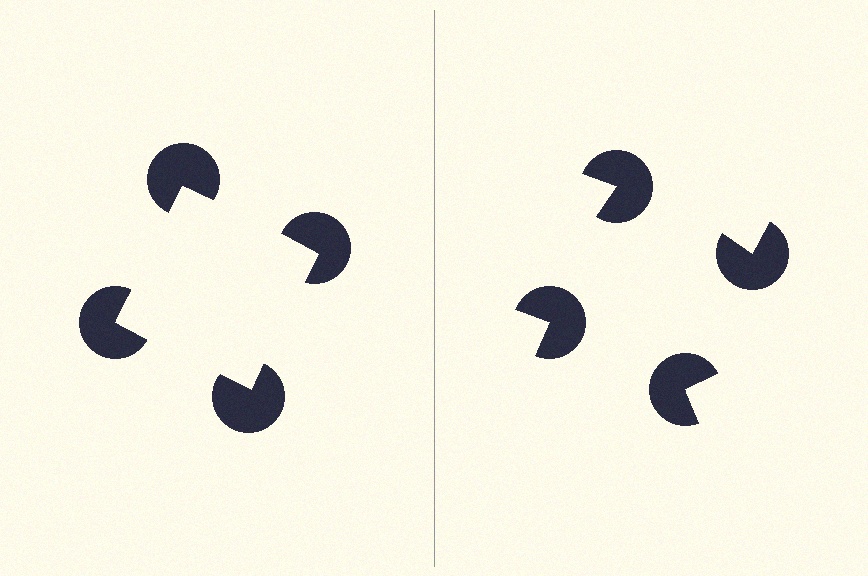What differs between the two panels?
The pac-man discs are positioned identically on both sides; only the wedge orientations differ. On the left they align to a square; on the right they are misaligned.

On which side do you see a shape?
An illusory square appears on the left side. On the right side the wedge cuts are rotated, so no coherent shape forms.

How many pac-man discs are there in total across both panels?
8 — 4 on each side.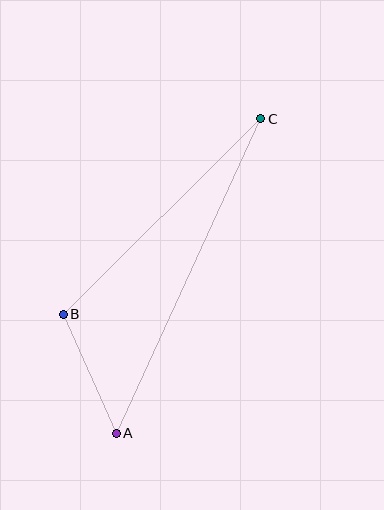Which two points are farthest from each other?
Points A and C are farthest from each other.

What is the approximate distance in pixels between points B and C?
The distance between B and C is approximately 278 pixels.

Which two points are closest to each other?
Points A and B are closest to each other.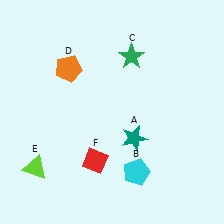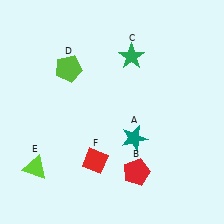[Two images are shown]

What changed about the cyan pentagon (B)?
In Image 1, B is cyan. In Image 2, it changed to red.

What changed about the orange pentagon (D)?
In Image 1, D is orange. In Image 2, it changed to lime.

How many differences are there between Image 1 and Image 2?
There are 2 differences between the two images.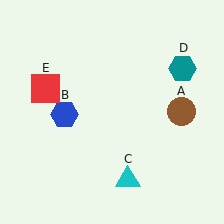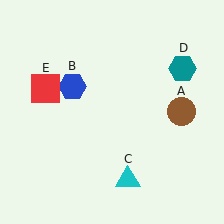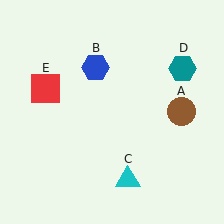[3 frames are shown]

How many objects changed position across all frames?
1 object changed position: blue hexagon (object B).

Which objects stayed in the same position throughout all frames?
Brown circle (object A) and cyan triangle (object C) and teal hexagon (object D) and red square (object E) remained stationary.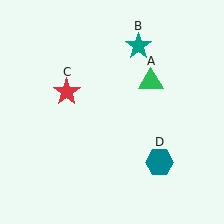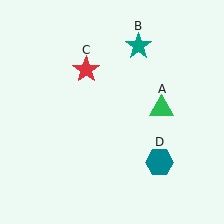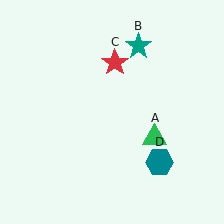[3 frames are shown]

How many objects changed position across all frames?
2 objects changed position: green triangle (object A), red star (object C).